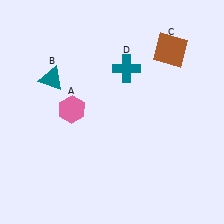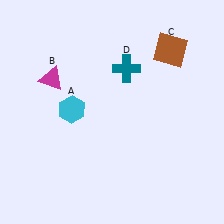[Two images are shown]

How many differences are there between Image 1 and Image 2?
There are 2 differences between the two images.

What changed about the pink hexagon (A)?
In Image 1, A is pink. In Image 2, it changed to cyan.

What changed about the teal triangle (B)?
In Image 1, B is teal. In Image 2, it changed to magenta.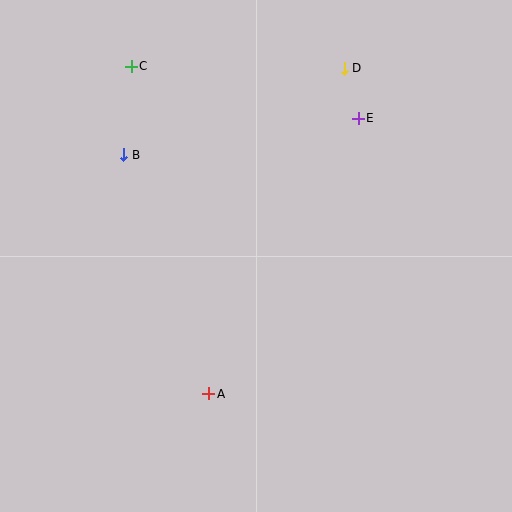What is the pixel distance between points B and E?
The distance between B and E is 237 pixels.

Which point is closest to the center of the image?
Point A at (209, 394) is closest to the center.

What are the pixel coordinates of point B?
Point B is at (124, 155).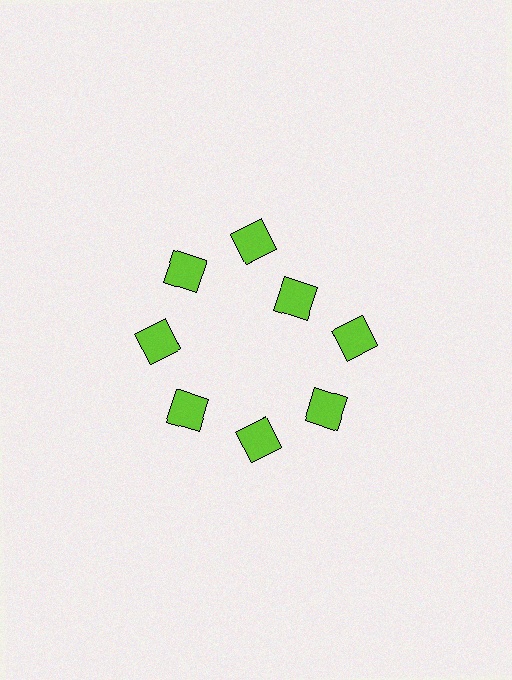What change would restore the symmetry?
The symmetry would be restored by moving it outward, back onto the ring so that all 8 diamonds sit at equal angles and equal distance from the center.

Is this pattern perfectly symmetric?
No. The 8 lime diamonds are arranged in a ring, but one element near the 2 o'clock position is pulled inward toward the center, breaking the 8-fold rotational symmetry.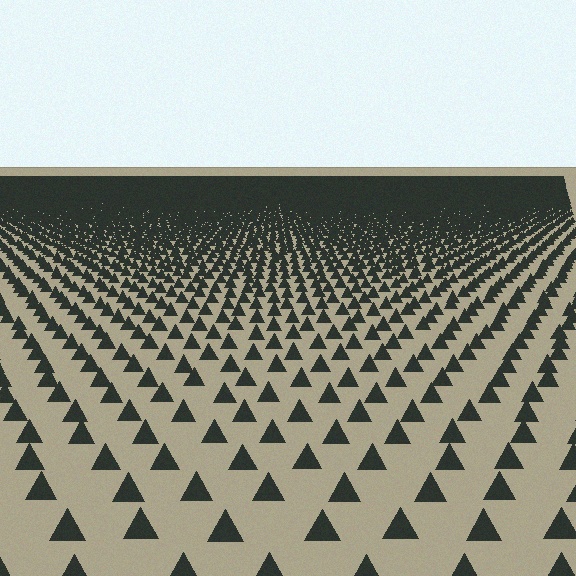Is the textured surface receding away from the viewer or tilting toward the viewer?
The surface is receding away from the viewer. Texture elements get smaller and denser toward the top.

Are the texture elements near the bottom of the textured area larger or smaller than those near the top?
Larger. Near the bottom, elements are closer to the viewer and appear at a bigger on-screen size.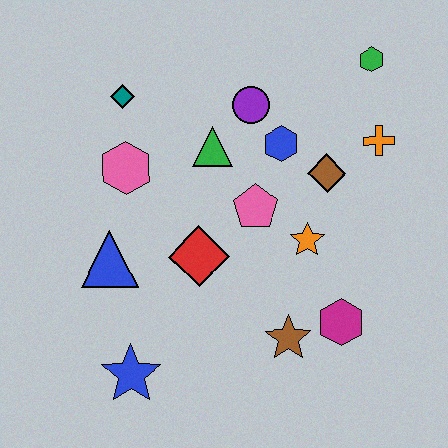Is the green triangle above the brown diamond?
Yes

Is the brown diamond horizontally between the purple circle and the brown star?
No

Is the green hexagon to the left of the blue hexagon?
No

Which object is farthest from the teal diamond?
The magenta hexagon is farthest from the teal diamond.